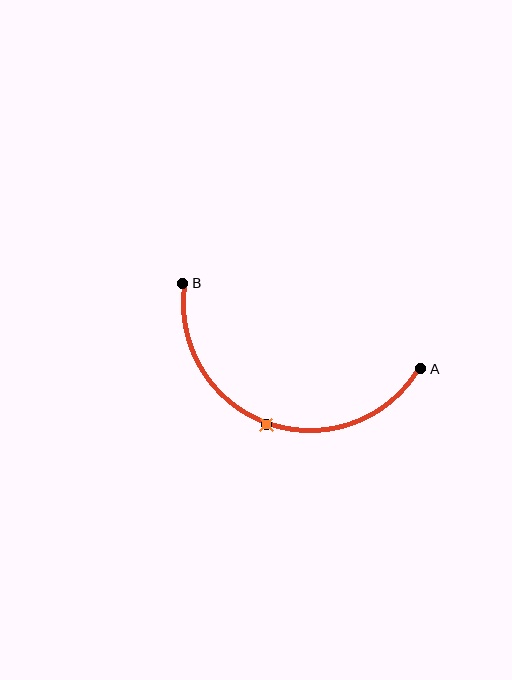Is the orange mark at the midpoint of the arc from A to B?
Yes. The orange mark lies on the arc at equal arc-length from both A and B — it is the arc midpoint.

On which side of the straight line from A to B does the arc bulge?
The arc bulges below the straight line connecting A and B.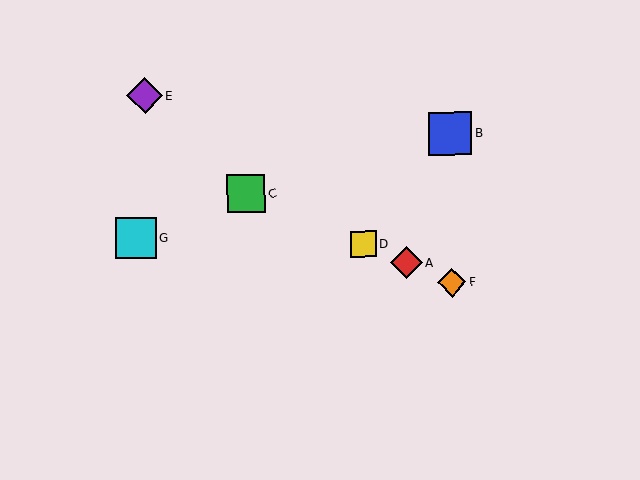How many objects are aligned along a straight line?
4 objects (A, C, D, F) are aligned along a straight line.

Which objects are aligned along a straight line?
Objects A, C, D, F are aligned along a straight line.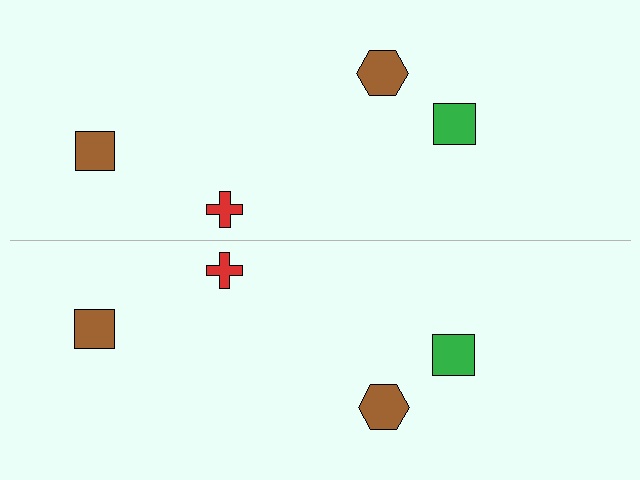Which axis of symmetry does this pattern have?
The pattern has a horizontal axis of symmetry running through the center of the image.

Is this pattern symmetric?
Yes, this pattern has bilateral (reflection) symmetry.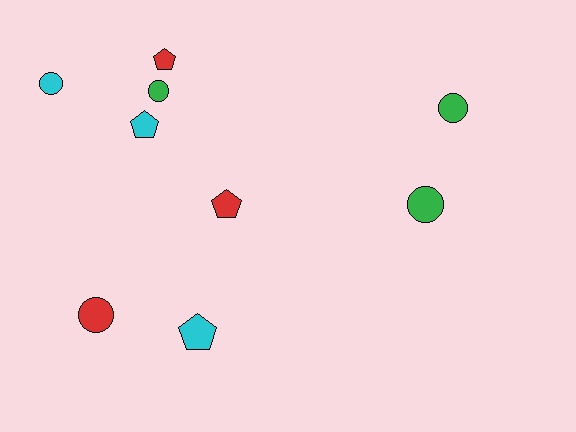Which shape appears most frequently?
Circle, with 5 objects.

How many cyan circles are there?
There is 1 cyan circle.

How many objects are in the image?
There are 9 objects.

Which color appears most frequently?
Cyan, with 3 objects.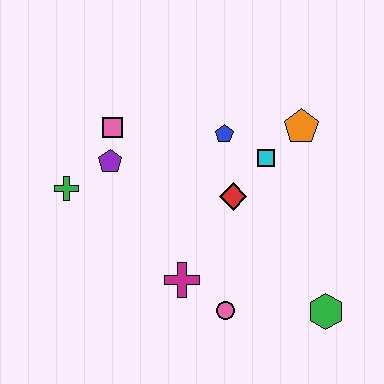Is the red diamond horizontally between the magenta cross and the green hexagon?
Yes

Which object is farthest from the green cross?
The green hexagon is farthest from the green cross.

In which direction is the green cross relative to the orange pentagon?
The green cross is to the left of the orange pentagon.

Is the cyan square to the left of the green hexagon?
Yes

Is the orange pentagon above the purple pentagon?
Yes